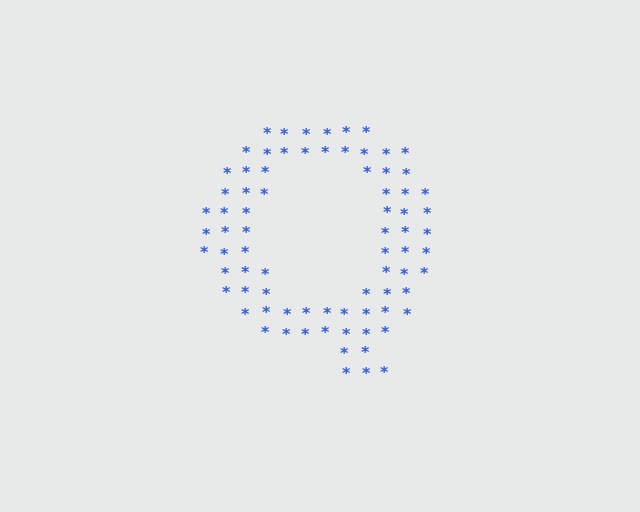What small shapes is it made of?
It is made of small asterisks.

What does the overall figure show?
The overall figure shows the letter Q.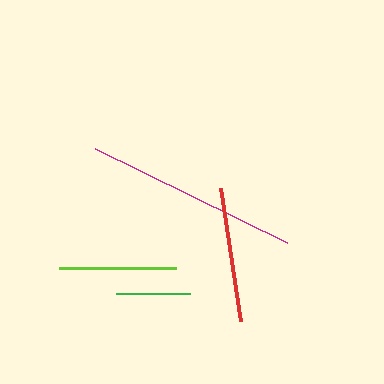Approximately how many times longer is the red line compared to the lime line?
The red line is approximately 1.2 times the length of the lime line.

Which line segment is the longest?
The magenta line is the longest at approximately 214 pixels.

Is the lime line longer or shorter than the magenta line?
The magenta line is longer than the lime line.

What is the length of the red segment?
The red segment is approximately 135 pixels long.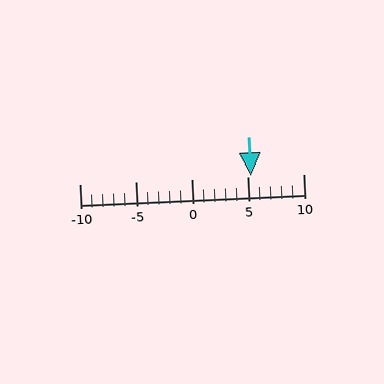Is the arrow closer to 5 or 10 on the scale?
The arrow is closer to 5.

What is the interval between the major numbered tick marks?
The major tick marks are spaced 5 units apart.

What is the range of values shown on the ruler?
The ruler shows values from -10 to 10.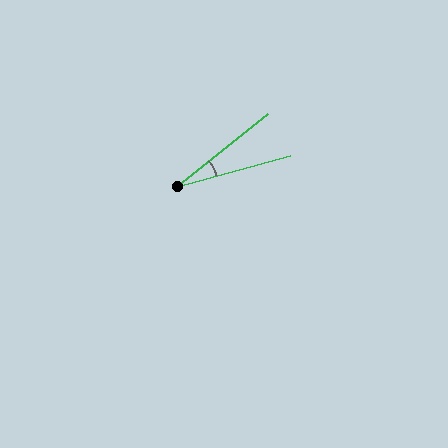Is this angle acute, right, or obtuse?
It is acute.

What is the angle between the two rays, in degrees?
Approximately 23 degrees.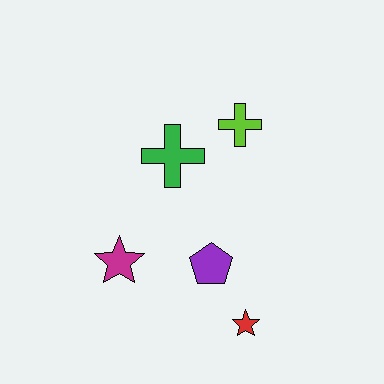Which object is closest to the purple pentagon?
The red star is closest to the purple pentagon.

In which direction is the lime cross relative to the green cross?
The lime cross is to the right of the green cross.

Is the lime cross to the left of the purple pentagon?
No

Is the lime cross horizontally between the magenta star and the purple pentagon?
No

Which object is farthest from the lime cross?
The red star is farthest from the lime cross.